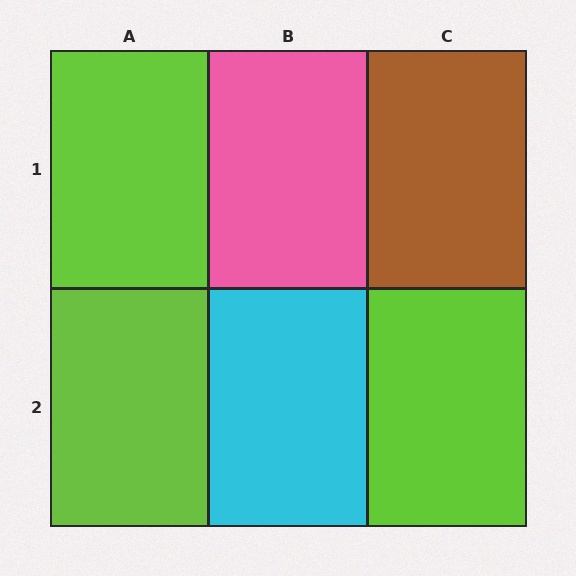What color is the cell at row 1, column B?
Pink.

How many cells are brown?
1 cell is brown.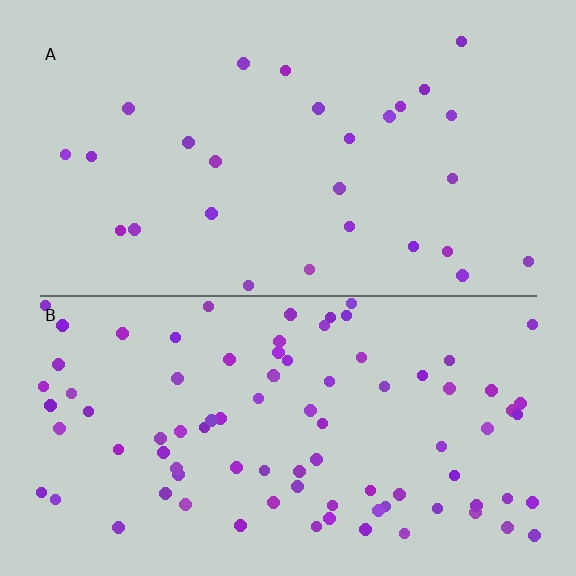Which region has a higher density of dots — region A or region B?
B (the bottom).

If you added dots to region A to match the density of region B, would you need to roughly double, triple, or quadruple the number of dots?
Approximately triple.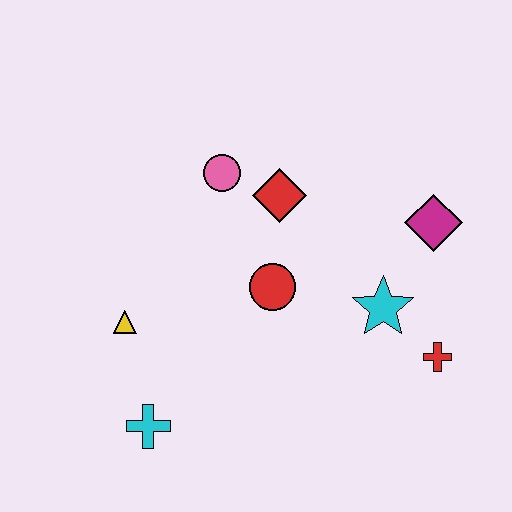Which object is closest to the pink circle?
The red diamond is closest to the pink circle.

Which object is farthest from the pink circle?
The red cross is farthest from the pink circle.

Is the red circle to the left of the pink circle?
No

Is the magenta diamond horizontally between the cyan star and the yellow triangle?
No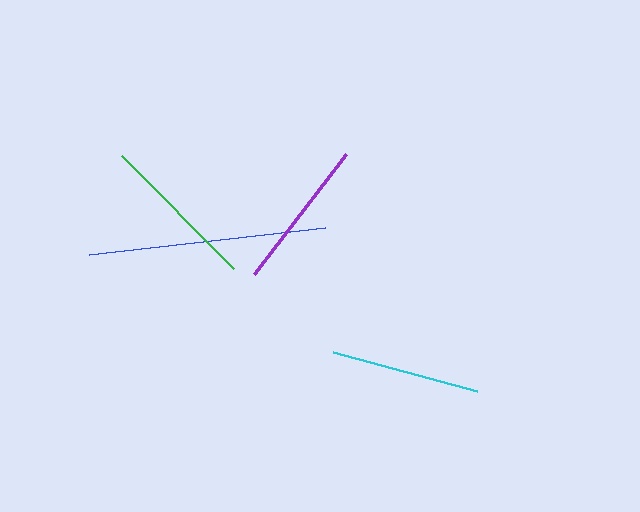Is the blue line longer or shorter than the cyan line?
The blue line is longer than the cyan line.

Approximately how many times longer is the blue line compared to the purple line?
The blue line is approximately 1.6 times the length of the purple line.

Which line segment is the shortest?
The cyan line is the shortest at approximately 149 pixels.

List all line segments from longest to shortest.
From longest to shortest: blue, green, purple, cyan.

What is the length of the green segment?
The green segment is approximately 159 pixels long.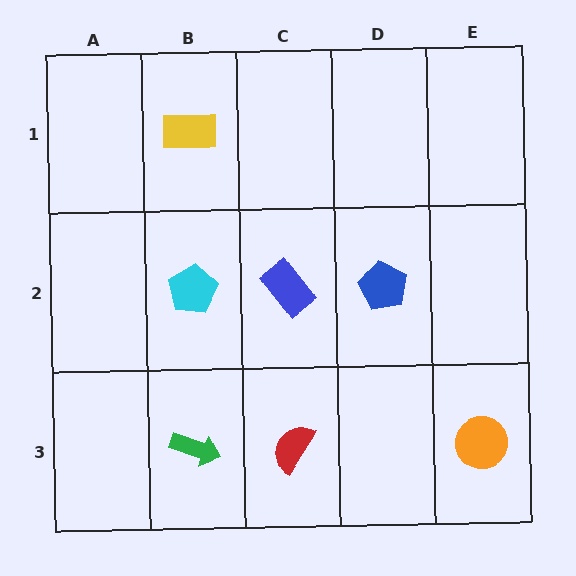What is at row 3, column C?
A red semicircle.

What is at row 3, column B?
A green arrow.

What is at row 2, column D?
A blue pentagon.